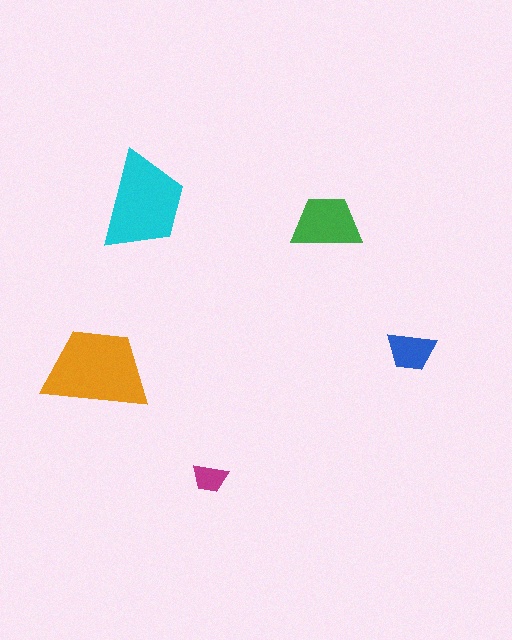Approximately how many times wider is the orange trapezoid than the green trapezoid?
About 1.5 times wider.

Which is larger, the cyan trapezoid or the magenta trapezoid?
The cyan one.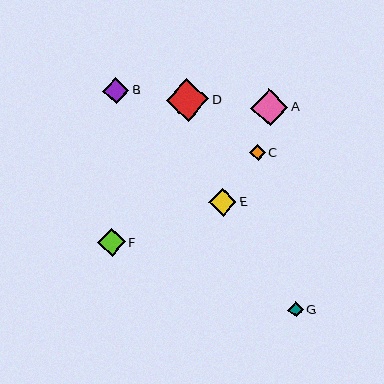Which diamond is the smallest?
Diamond G is the smallest with a size of approximately 15 pixels.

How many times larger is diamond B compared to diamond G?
Diamond B is approximately 1.7 times the size of diamond G.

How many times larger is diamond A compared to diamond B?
Diamond A is approximately 1.4 times the size of diamond B.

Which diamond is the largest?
Diamond D is the largest with a size of approximately 42 pixels.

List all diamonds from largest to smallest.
From largest to smallest: D, A, F, E, B, C, G.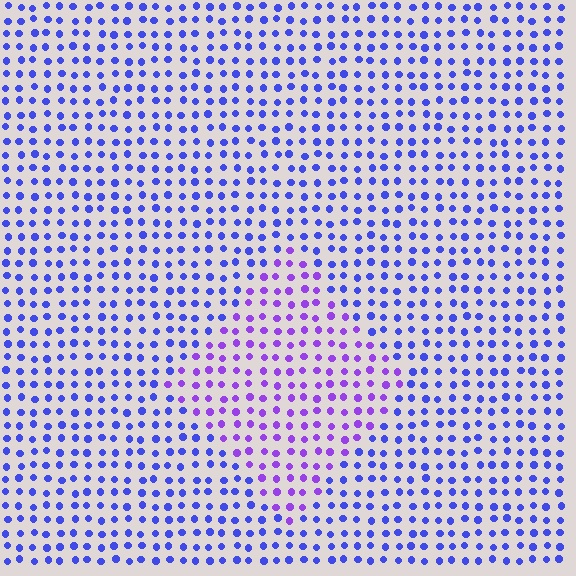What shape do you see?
I see a diamond.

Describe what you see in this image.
The image is filled with small blue elements in a uniform arrangement. A diamond-shaped region is visible where the elements are tinted to a slightly different hue, forming a subtle color boundary.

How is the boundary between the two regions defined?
The boundary is defined purely by a slight shift in hue (about 35 degrees). Spacing, size, and orientation are identical on both sides.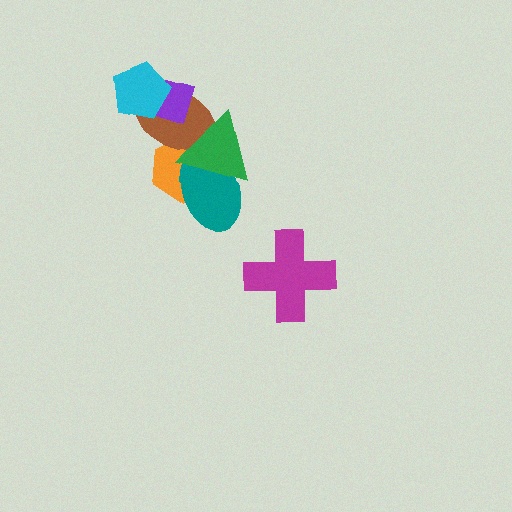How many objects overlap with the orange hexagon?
3 objects overlap with the orange hexagon.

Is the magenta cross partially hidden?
No, no other shape covers it.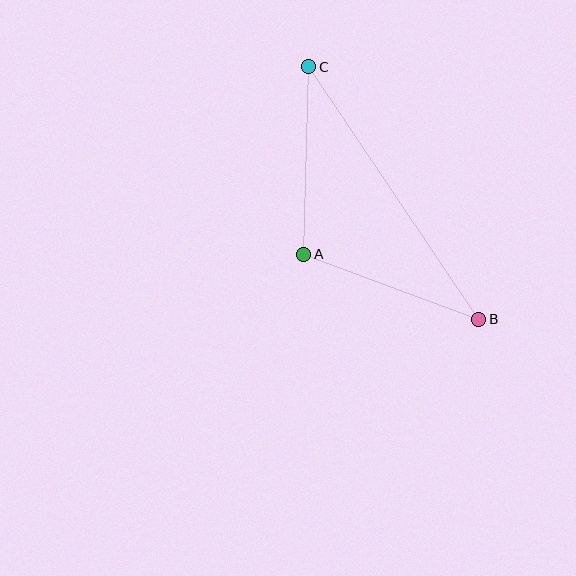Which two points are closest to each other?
Points A and B are closest to each other.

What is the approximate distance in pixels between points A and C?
The distance between A and C is approximately 187 pixels.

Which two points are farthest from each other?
Points B and C are farthest from each other.